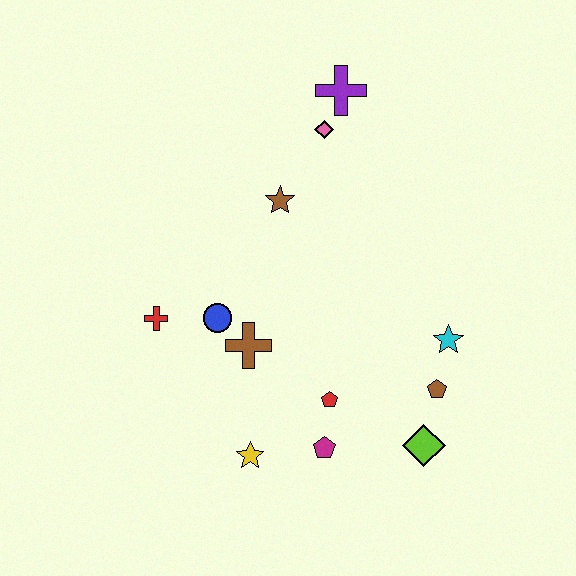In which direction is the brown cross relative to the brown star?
The brown cross is below the brown star.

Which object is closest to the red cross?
The blue circle is closest to the red cross.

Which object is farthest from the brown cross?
The purple cross is farthest from the brown cross.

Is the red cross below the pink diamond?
Yes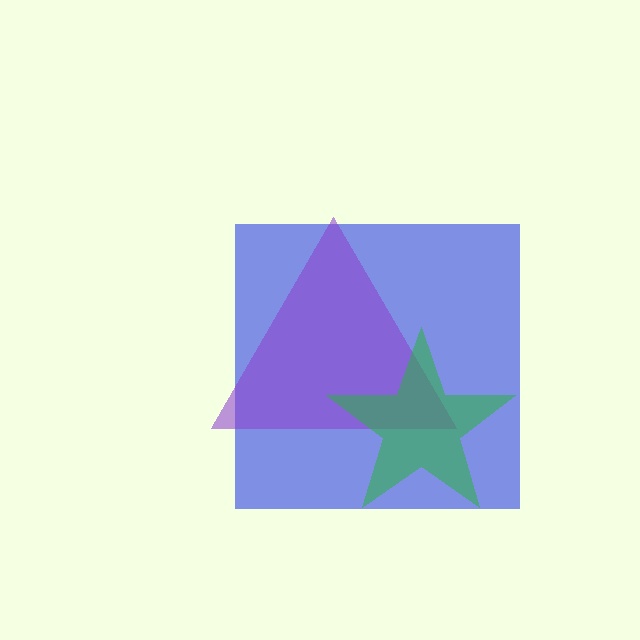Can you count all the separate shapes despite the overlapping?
Yes, there are 3 separate shapes.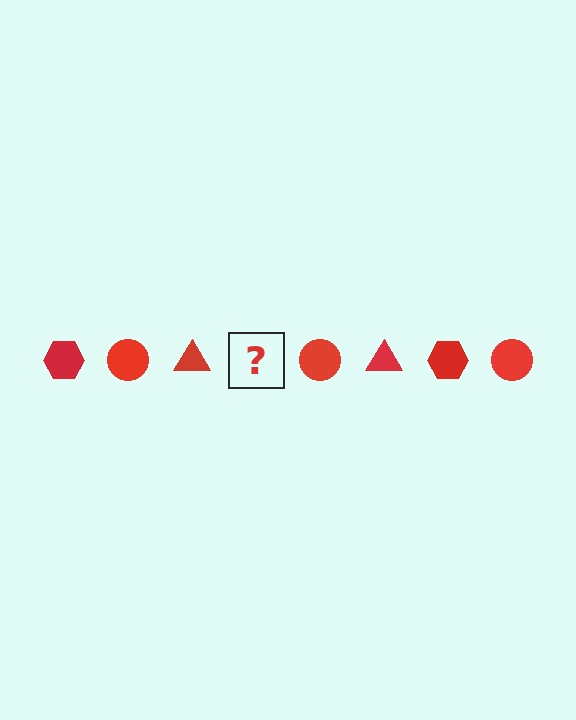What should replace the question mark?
The question mark should be replaced with a red hexagon.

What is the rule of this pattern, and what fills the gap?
The rule is that the pattern cycles through hexagon, circle, triangle shapes in red. The gap should be filled with a red hexagon.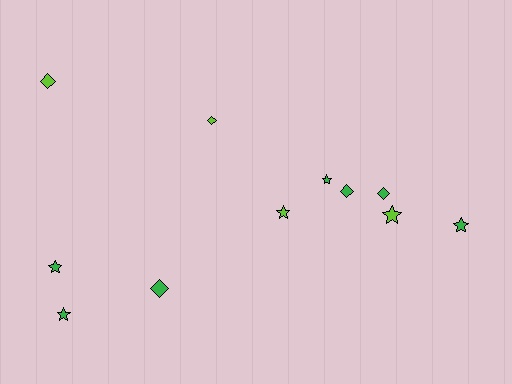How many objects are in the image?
There are 11 objects.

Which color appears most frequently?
Green, with 7 objects.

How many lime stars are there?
There are 2 lime stars.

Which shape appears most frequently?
Star, with 6 objects.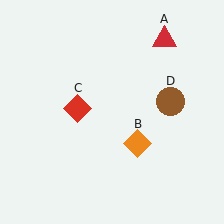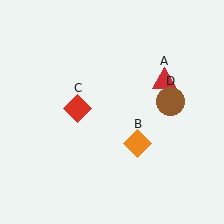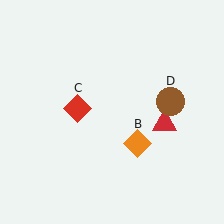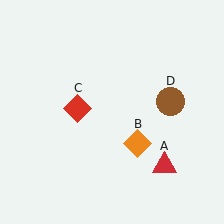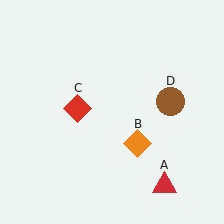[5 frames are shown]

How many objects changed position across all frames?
1 object changed position: red triangle (object A).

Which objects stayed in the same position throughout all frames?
Orange diamond (object B) and red diamond (object C) and brown circle (object D) remained stationary.